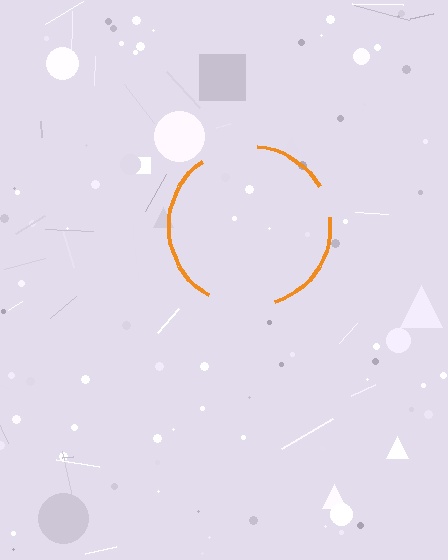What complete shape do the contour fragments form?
The contour fragments form a circle.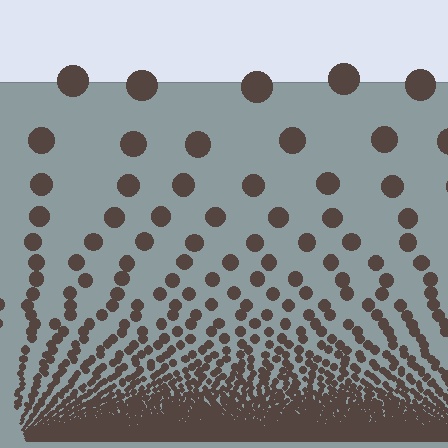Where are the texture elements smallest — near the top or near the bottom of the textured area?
Near the bottom.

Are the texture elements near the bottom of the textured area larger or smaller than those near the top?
Smaller. The gradient is inverted — elements near the bottom are smaller and denser.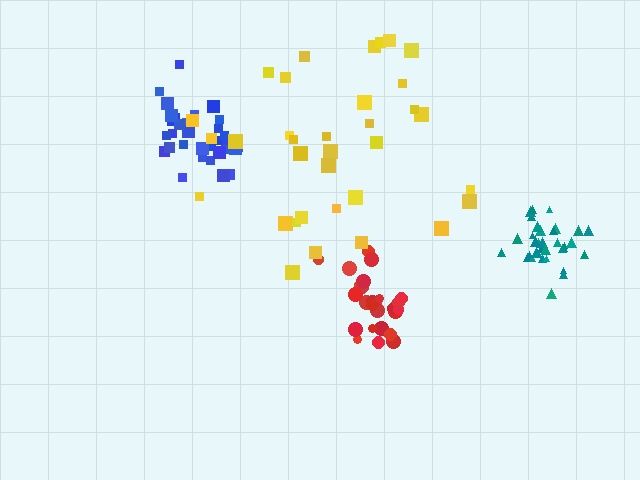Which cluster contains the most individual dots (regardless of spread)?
Yellow (34).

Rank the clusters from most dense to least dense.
teal, red, blue, yellow.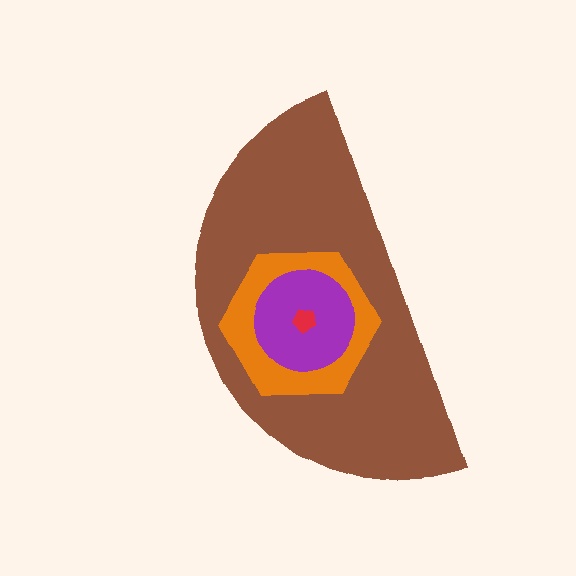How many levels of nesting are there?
4.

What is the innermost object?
The red pentagon.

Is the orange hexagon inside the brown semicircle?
Yes.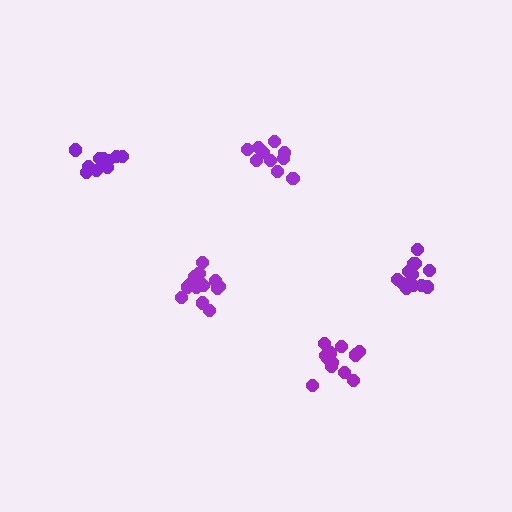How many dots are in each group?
Group 1: 10 dots, Group 2: 12 dots, Group 3: 13 dots, Group 4: 11 dots, Group 5: 16 dots (62 total).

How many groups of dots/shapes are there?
There are 5 groups.